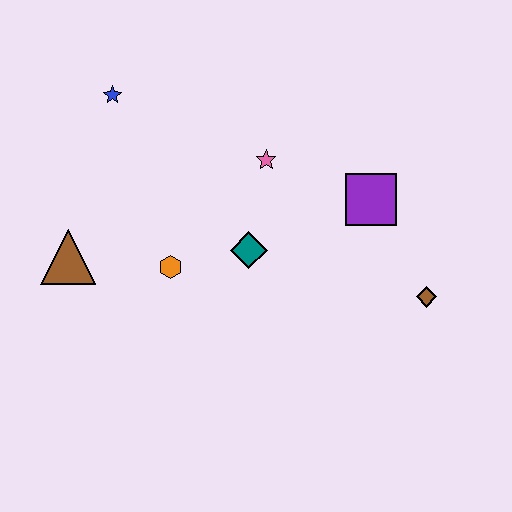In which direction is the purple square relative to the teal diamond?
The purple square is to the right of the teal diamond.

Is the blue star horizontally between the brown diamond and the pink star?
No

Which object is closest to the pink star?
The teal diamond is closest to the pink star.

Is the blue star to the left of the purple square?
Yes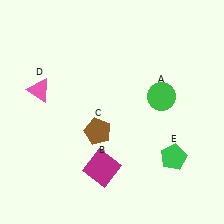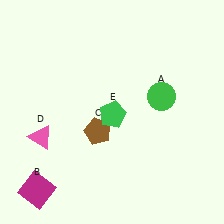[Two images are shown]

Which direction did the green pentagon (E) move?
The green pentagon (E) moved left.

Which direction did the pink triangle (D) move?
The pink triangle (D) moved down.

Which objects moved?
The objects that moved are: the magenta square (B), the pink triangle (D), the green pentagon (E).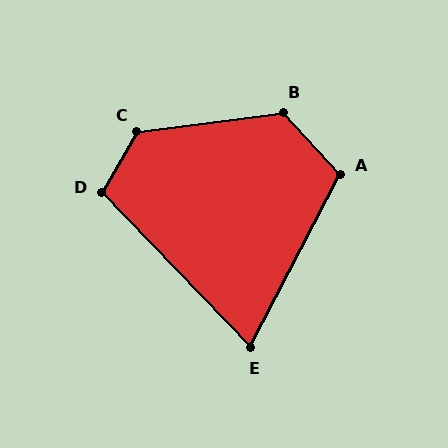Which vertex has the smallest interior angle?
E, at approximately 71 degrees.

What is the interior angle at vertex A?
Approximately 110 degrees (obtuse).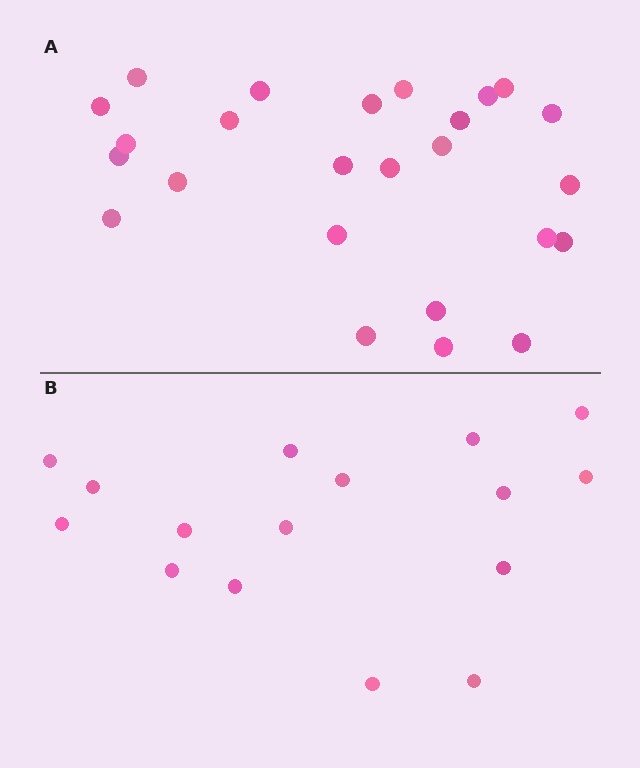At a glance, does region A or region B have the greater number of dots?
Region A (the top region) has more dots.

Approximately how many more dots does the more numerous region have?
Region A has roughly 8 or so more dots than region B.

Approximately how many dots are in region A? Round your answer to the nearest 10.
About 20 dots. (The exact count is 25, which rounds to 20.)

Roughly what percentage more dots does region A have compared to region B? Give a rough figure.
About 55% more.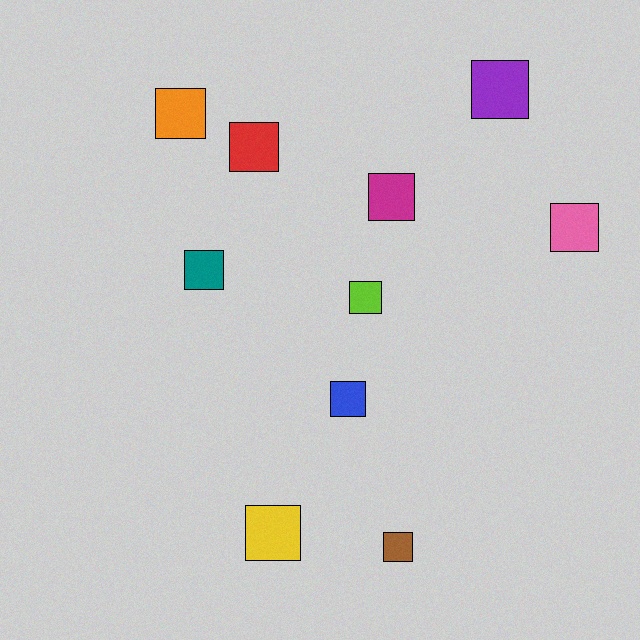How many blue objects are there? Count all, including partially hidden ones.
There is 1 blue object.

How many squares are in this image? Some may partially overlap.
There are 10 squares.